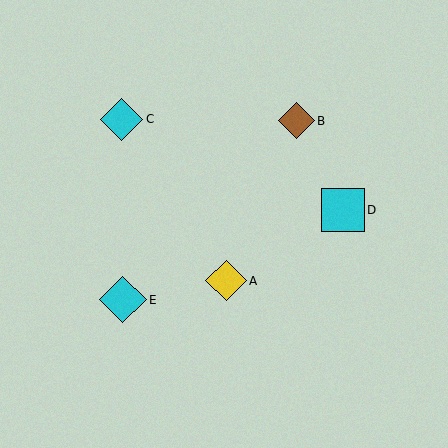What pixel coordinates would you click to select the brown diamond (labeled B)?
Click at (296, 121) to select the brown diamond B.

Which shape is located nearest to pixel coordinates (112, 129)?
The cyan diamond (labeled C) at (122, 119) is nearest to that location.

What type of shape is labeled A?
Shape A is a yellow diamond.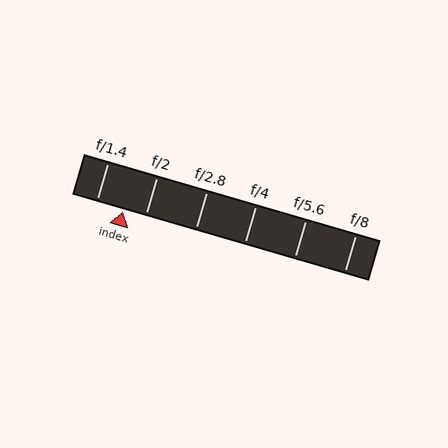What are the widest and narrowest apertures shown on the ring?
The widest aperture shown is f/1.4 and the narrowest is f/8.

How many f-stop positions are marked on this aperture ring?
There are 6 f-stop positions marked.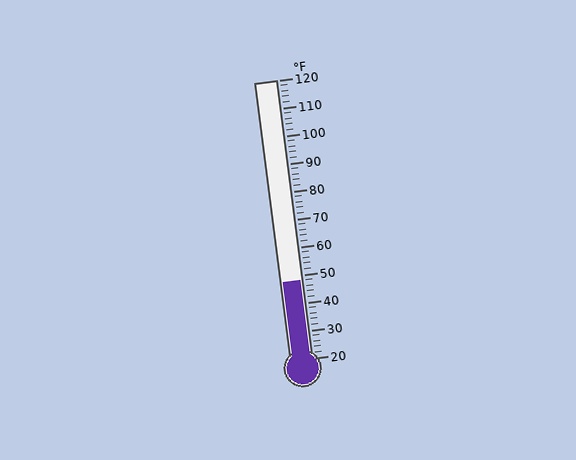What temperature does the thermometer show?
The thermometer shows approximately 48°F.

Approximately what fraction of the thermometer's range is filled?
The thermometer is filled to approximately 30% of its range.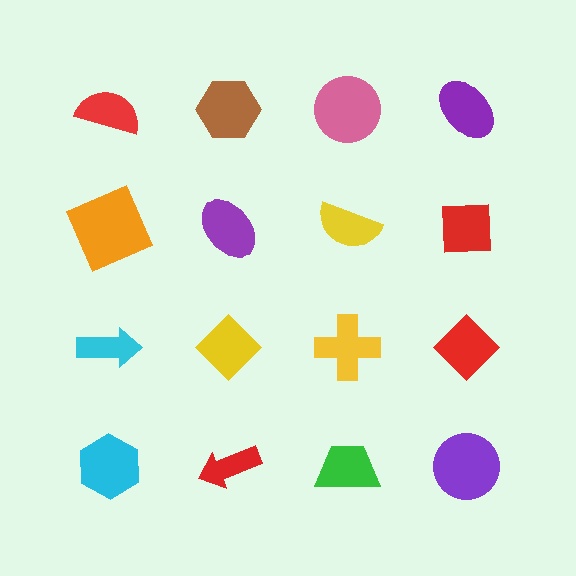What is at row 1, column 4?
A purple ellipse.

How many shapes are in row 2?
4 shapes.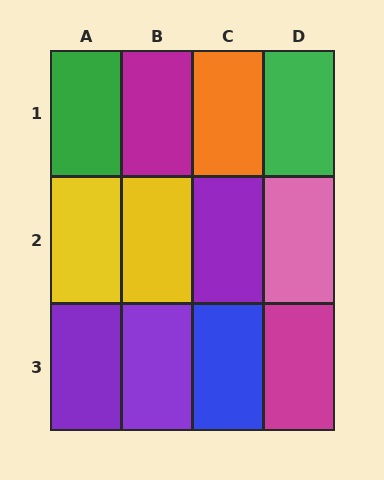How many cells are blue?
1 cell is blue.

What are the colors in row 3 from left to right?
Purple, purple, blue, magenta.